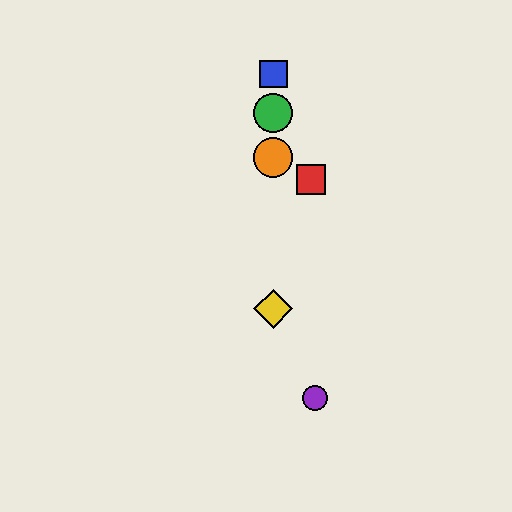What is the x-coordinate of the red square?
The red square is at x≈311.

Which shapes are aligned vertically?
The blue square, the green circle, the yellow diamond, the orange circle are aligned vertically.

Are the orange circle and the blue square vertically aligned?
Yes, both are at x≈273.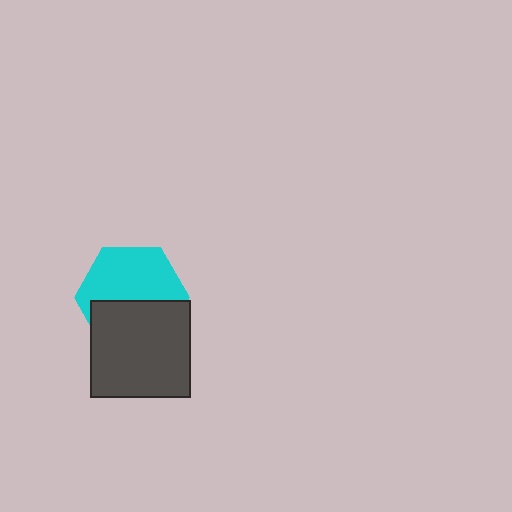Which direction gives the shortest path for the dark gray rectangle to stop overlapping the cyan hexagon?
Moving down gives the shortest separation.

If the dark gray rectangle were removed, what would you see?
You would see the complete cyan hexagon.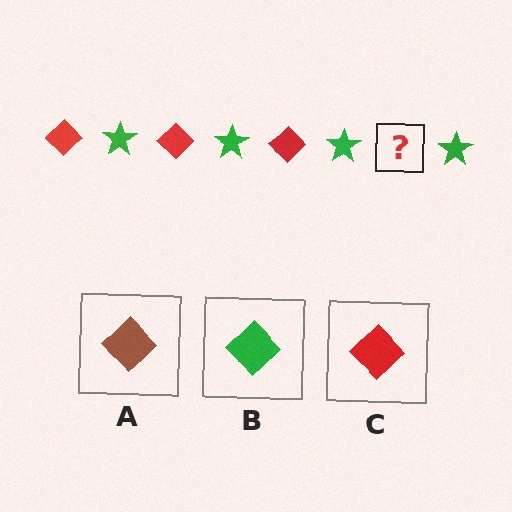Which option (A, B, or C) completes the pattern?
C.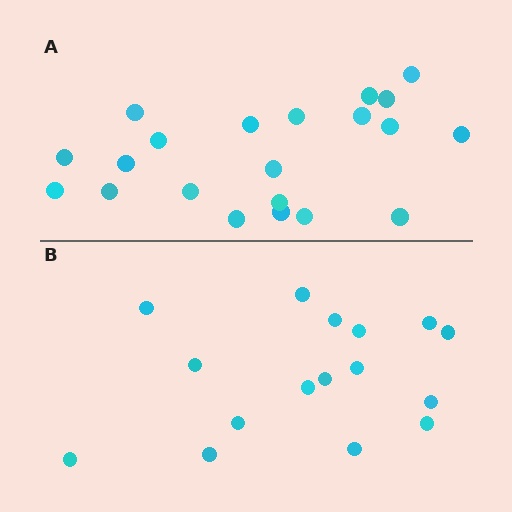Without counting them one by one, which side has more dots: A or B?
Region A (the top region) has more dots.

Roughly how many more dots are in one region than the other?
Region A has about 5 more dots than region B.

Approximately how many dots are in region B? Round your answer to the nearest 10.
About 20 dots. (The exact count is 16, which rounds to 20.)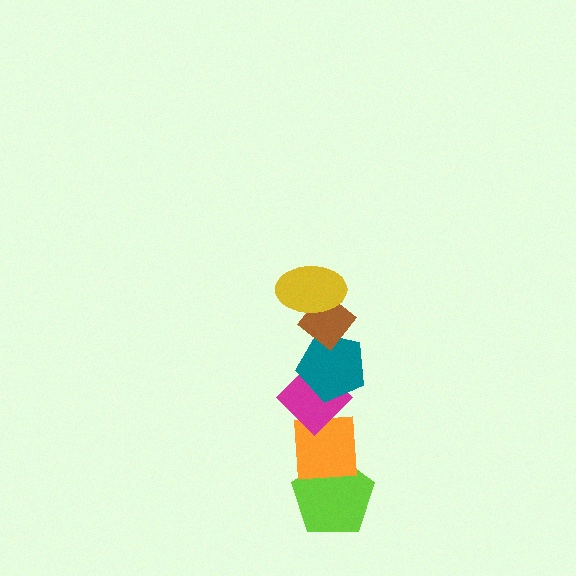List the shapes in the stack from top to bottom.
From top to bottom: the yellow ellipse, the brown diamond, the teal pentagon, the magenta diamond, the orange square, the lime pentagon.